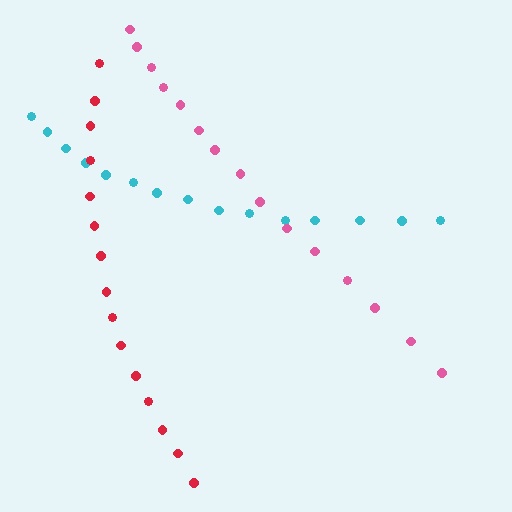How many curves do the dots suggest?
There are 3 distinct paths.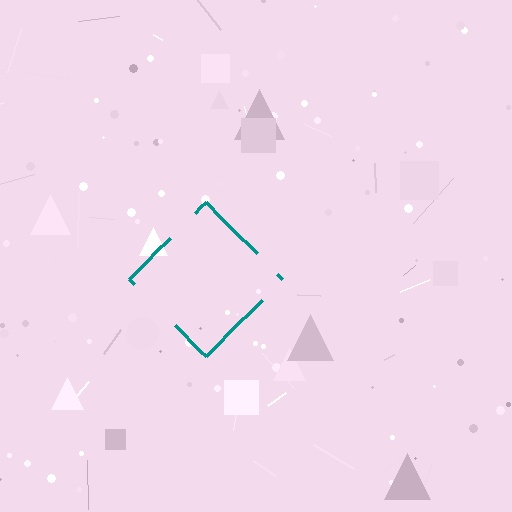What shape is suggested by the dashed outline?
The dashed outline suggests a diamond.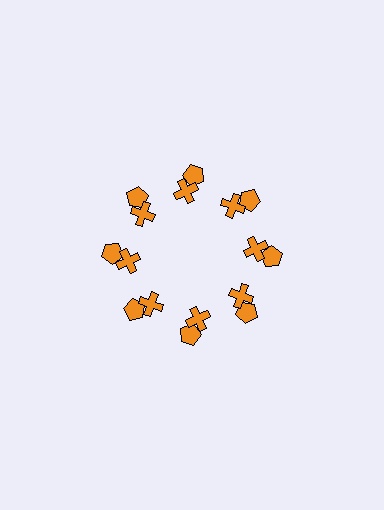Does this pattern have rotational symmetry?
Yes, this pattern has 8-fold rotational symmetry. It looks the same after rotating 45 degrees around the center.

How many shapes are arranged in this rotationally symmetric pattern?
There are 16 shapes, arranged in 8 groups of 2.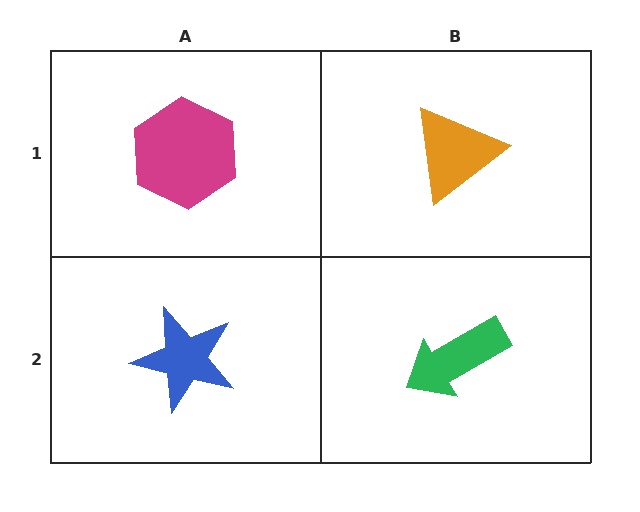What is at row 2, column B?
A green arrow.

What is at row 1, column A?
A magenta hexagon.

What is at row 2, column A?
A blue star.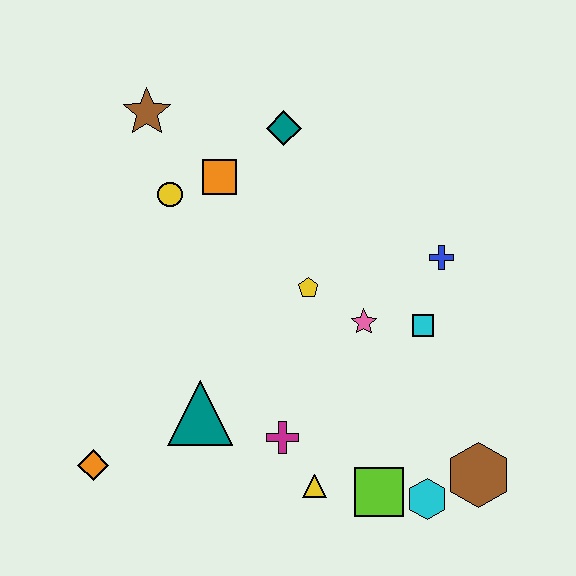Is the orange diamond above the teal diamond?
No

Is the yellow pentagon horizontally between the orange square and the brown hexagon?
Yes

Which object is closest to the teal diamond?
The orange square is closest to the teal diamond.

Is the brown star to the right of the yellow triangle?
No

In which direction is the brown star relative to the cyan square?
The brown star is to the left of the cyan square.